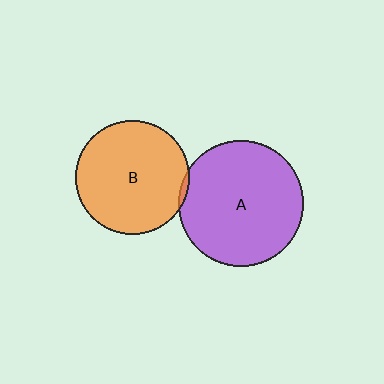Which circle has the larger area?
Circle A (purple).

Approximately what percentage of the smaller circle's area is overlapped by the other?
Approximately 5%.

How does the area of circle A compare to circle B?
Approximately 1.2 times.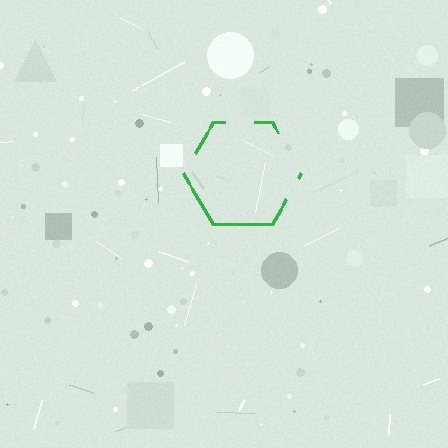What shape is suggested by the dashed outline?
The dashed outline suggests a hexagon.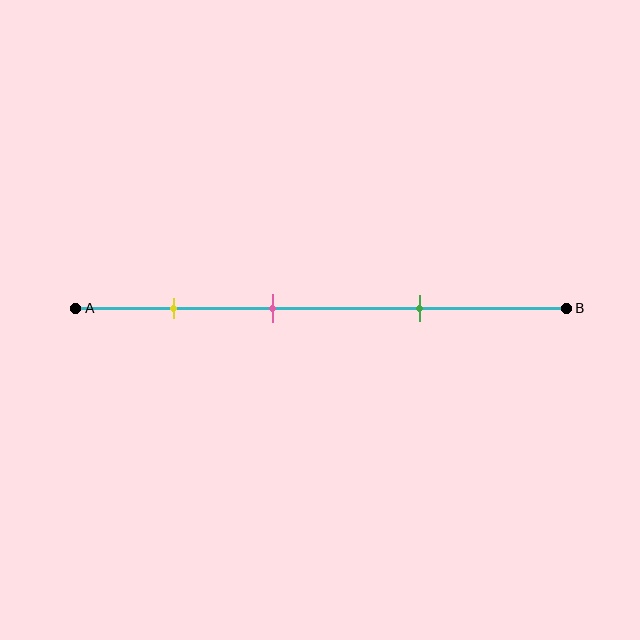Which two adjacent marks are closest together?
The yellow and pink marks are the closest adjacent pair.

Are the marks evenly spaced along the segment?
Yes, the marks are approximately evenly spaced.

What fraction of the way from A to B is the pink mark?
The pink mark is approximately 40% (0.4) of the way from A to B.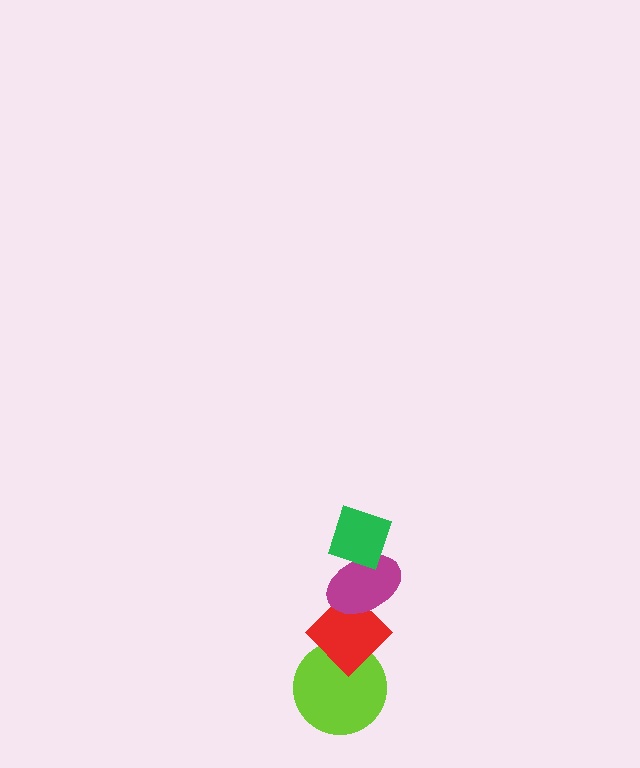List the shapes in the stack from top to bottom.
From top to bottom: the green diamond, the magenta ellipse, the red diamond, the lime circle.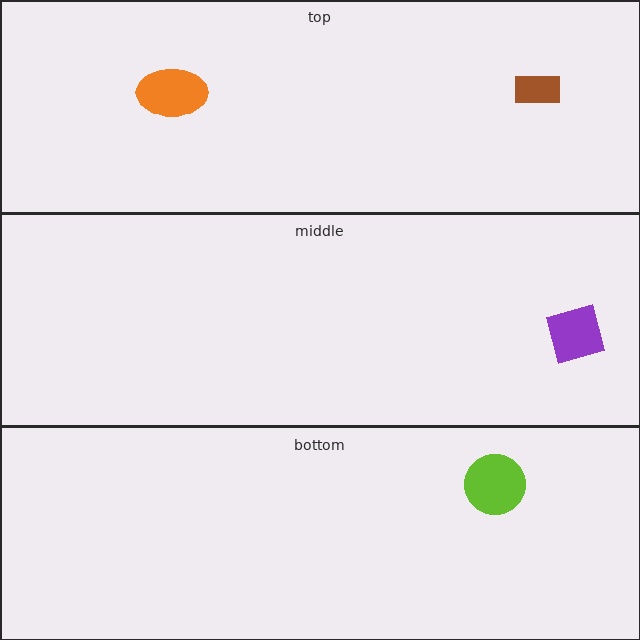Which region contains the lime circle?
The bottom region.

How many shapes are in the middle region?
1.